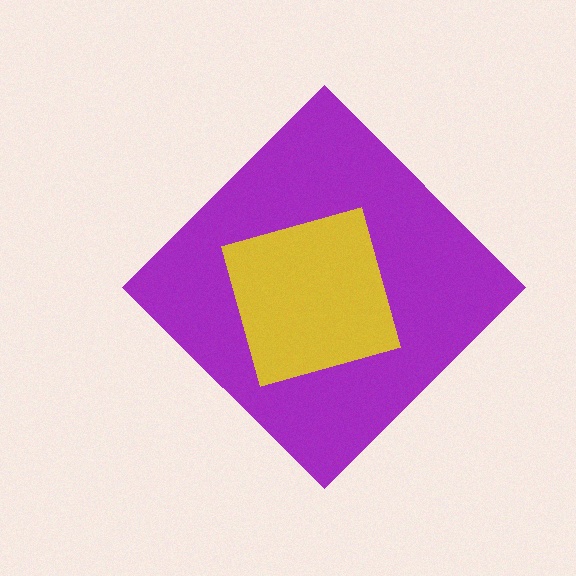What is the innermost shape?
The yellow square.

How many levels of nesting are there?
2.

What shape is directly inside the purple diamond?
The yellow square.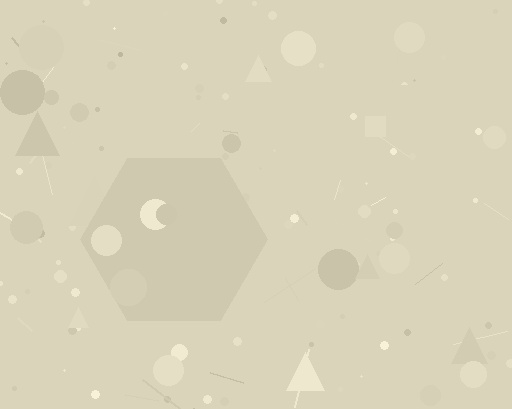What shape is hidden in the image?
A hexagon is hidden in the image.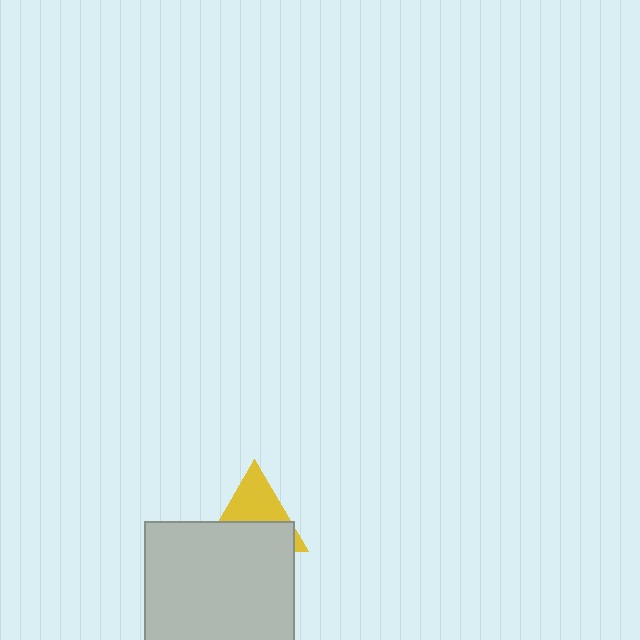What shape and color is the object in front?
The object in front is a light gray square.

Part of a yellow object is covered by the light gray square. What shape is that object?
It is a triangle.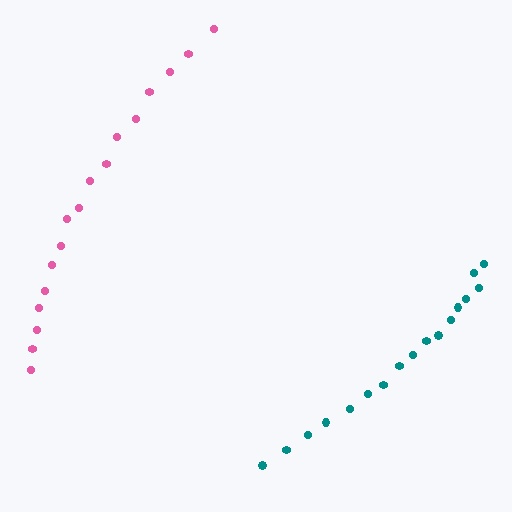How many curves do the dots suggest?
There are 2 distinct paths.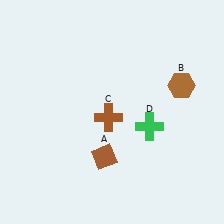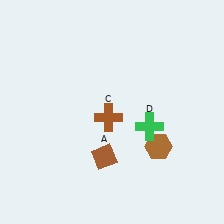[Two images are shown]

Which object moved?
The brown hexagon (B) moved down.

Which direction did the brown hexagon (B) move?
The brown hexagon (B) moved down.